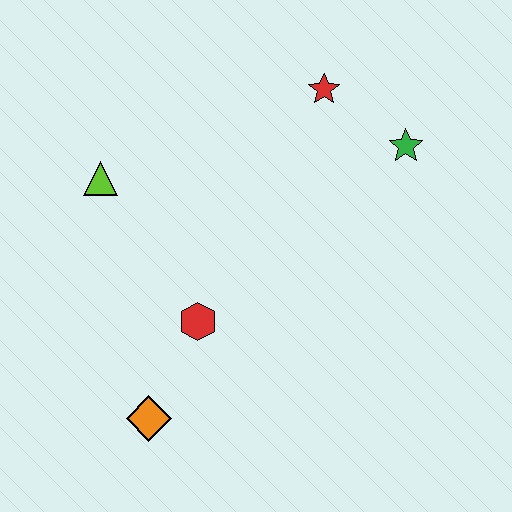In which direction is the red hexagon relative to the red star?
The red hexagon is below the red star.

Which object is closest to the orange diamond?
The red hexagon is closest to the orange diamond.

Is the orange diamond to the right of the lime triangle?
Yes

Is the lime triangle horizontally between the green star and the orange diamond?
No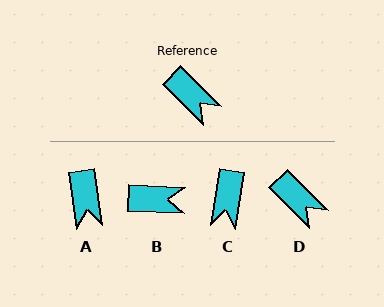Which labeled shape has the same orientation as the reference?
D.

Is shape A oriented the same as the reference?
No, it is off by about 38 degrees.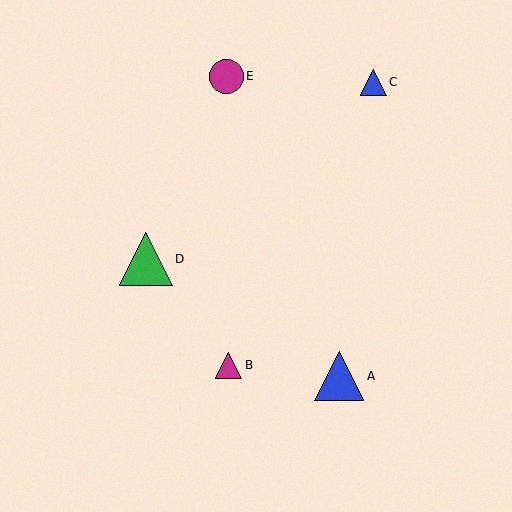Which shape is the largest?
The green triangle (labeled D) is the largest.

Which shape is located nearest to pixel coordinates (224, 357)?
The magenta triangle (labeled B) at (229, 365) is nearest to that location.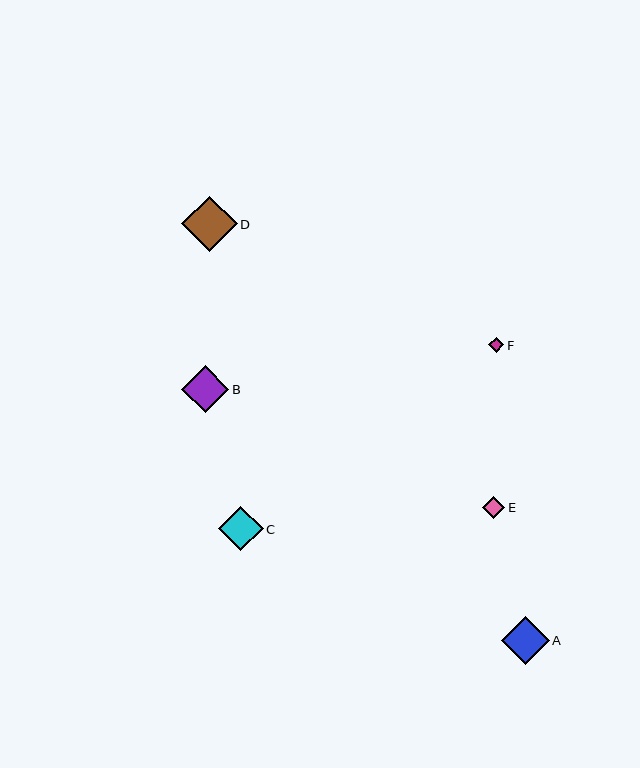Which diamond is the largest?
Diamond D is the largest with a size of approximately 55 pixels.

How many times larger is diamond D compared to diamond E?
Diamond D is approximately 2.5 times the size of diamond E.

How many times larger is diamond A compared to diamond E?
Diamond A is approximately 2.1 times the size of diamond E.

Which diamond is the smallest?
Diamond F is the smallest with a size of approximately 15 pixels.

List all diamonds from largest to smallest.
From largest to smallest: D, A, B, C, E, F.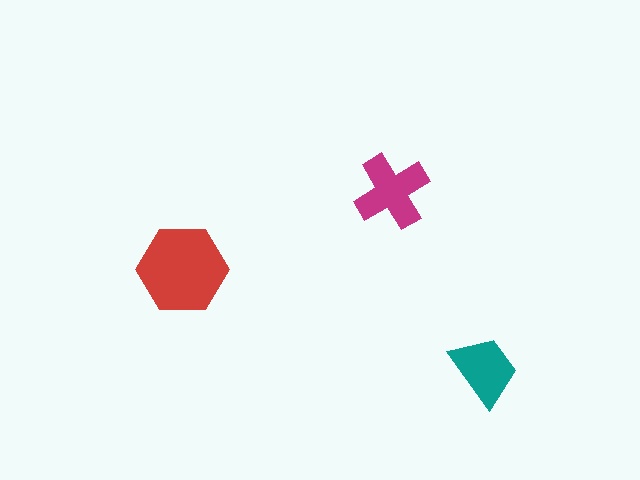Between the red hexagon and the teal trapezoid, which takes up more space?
The red hexagon.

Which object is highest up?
The magenta cross is topmost.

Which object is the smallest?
The teal trapezoid.